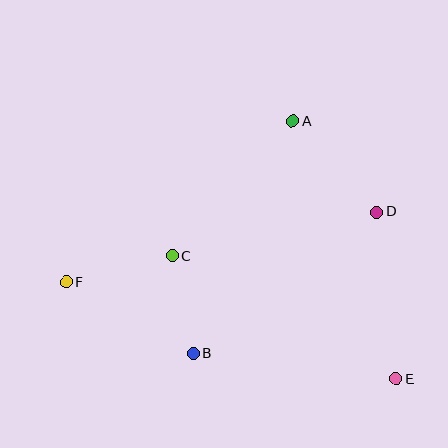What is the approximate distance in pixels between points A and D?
The distance between A and D is approximately 124 pixels.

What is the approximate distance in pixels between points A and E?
The distance between A and E is approximately 278 pixels.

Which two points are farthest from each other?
Points E and F are farthest from each other.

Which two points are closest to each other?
Points B and C are closest to each other.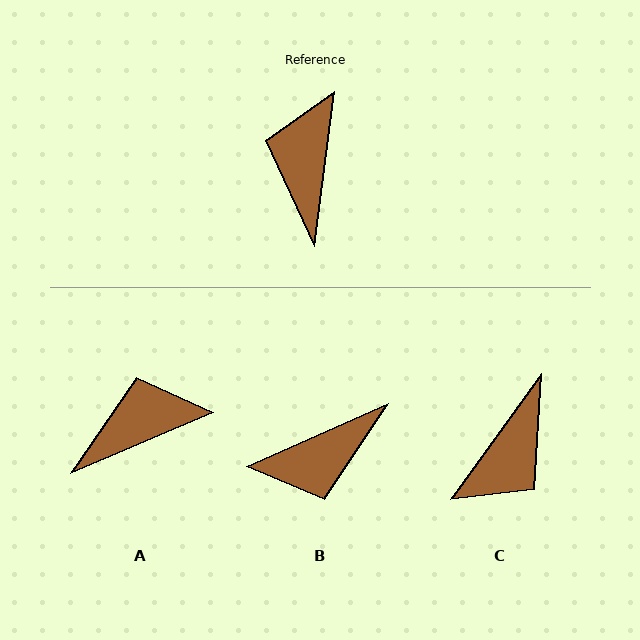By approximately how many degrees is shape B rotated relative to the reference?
Approximately 121 degrees counter-clockwise.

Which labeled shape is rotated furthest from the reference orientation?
C, about 151 degrees away.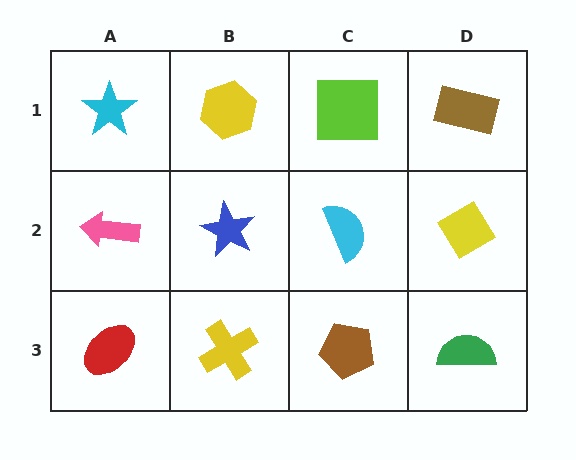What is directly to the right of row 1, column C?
A brown rectangle.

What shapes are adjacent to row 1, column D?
A yellow diamond (row 2, column D), a lime square (row 1, column C).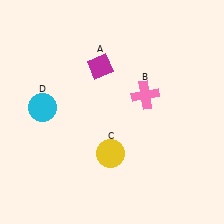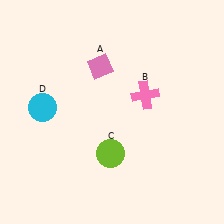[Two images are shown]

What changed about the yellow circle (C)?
In Image 1, C is yellow. In Image 2, it changed to lime.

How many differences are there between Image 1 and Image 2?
There are 2 differences between the two images.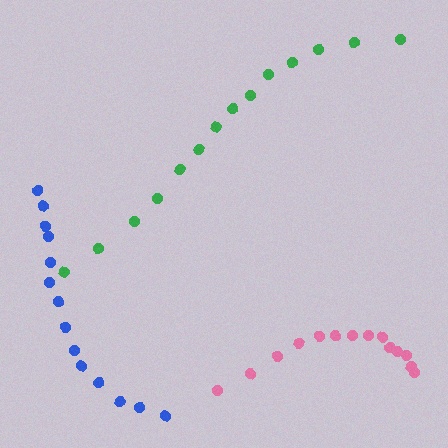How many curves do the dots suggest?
There are 3 distinct paths.